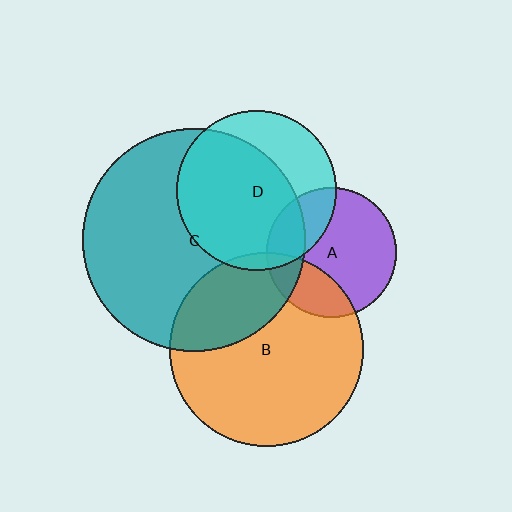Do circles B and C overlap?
Yes.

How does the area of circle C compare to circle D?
Approximately 1.9 times.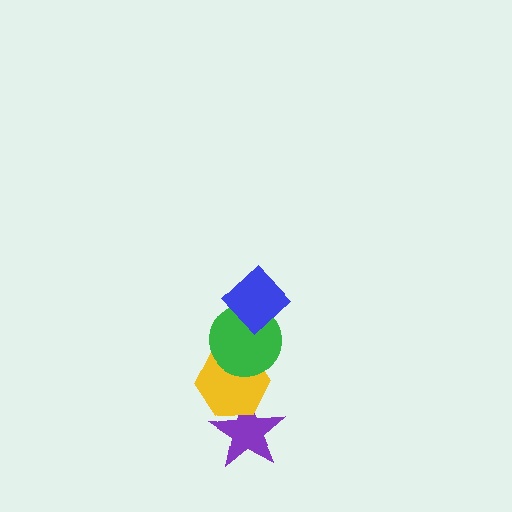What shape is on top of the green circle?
The blue diamond is on top of the green circle.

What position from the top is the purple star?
The purple star is 4th from the top.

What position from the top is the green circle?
The green circle is 2nd from the top.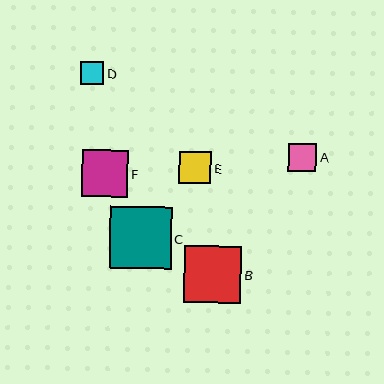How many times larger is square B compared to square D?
Square B is approximately 2.5 times the size of square D.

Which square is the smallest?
Square D is the smallest with a size of approximately 23 pixels.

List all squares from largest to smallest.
From largest to smallest: C, B, F, E, A, D.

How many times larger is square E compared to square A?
Square E is approximately 1.1 times the size of square A.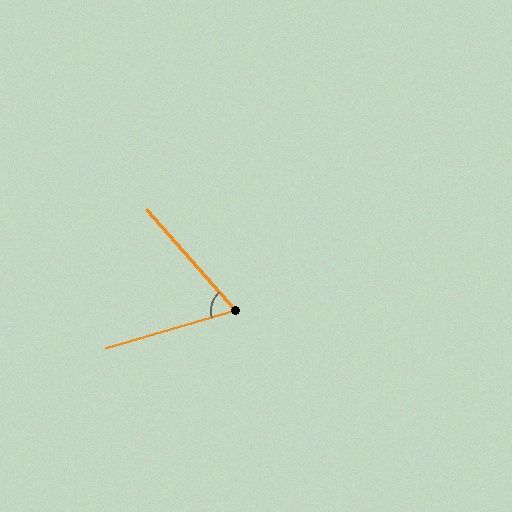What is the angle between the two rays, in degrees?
Approximately 65 degrees.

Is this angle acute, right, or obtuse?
It is acute.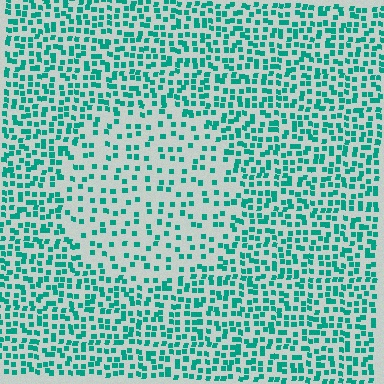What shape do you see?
I see a circle.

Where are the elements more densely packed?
The elements are more densely packed outside the circle boundary.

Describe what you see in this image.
The image contains small teal elements arranged at two different densities. A circle-shaped region is visible where the elements are less densely packed than the surrounding area.